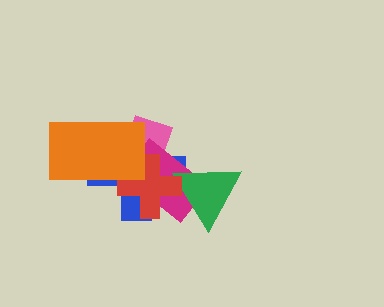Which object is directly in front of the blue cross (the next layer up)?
The pink rectangle is directly in front of the blue cross.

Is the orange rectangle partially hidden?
No, no other shape covers it.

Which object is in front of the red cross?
The orange rectangle is in front of the red cross.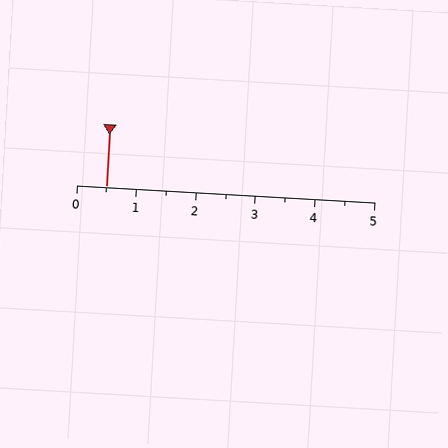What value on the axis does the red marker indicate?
The marker indicates approximately 0.5.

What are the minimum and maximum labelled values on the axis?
The axis runs from 0 to 5.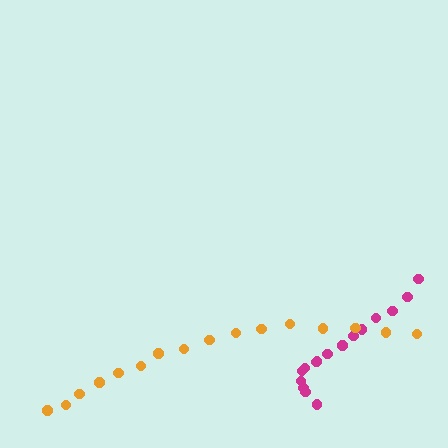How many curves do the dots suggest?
There are 2 distinct paths.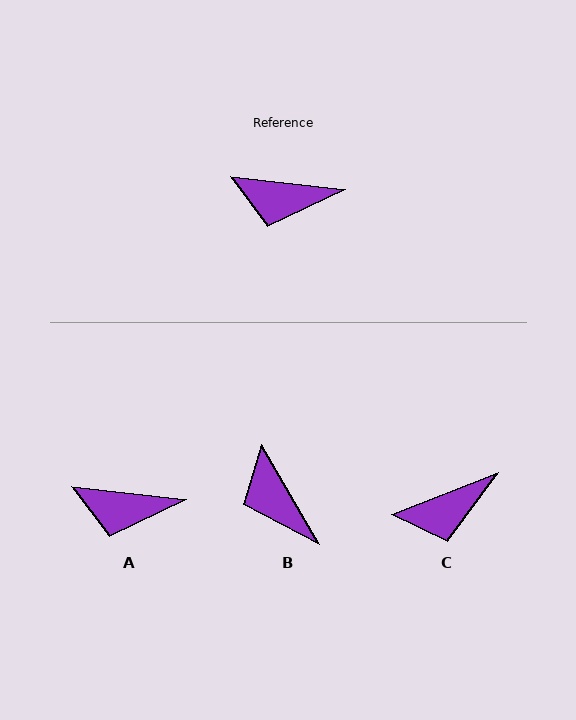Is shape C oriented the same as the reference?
No, it is off by about 28 degrees.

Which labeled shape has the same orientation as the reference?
A.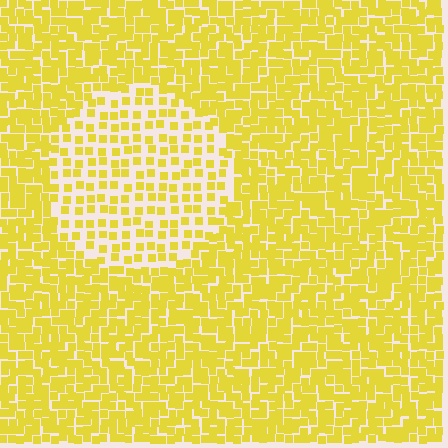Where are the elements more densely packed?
The elements are more densely packed outside the circle boundary.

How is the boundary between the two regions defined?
The boundary is defined by a change in element density (approximately 2.1x ratio). All elements are the same color, size, and shape.